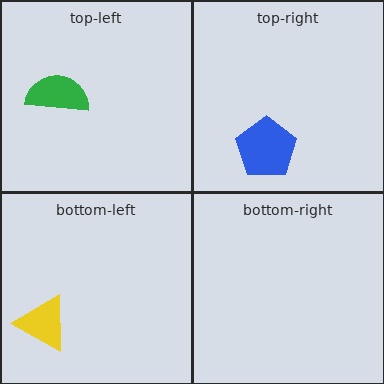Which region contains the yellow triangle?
The bottom-left region.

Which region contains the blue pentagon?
The top-right region.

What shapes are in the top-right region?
The blue pentagon.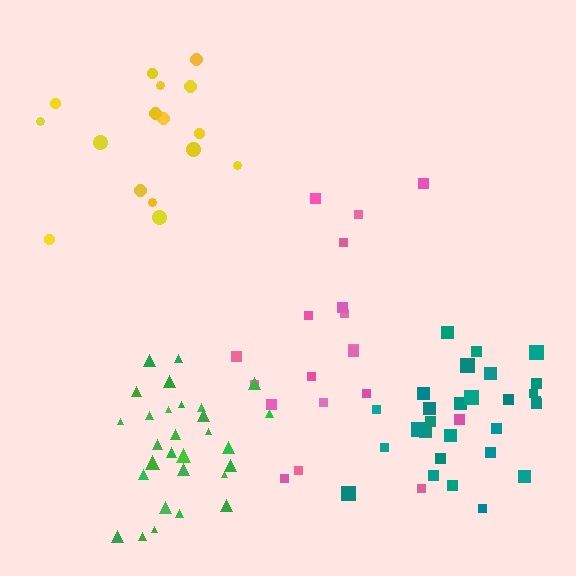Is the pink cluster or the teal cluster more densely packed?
Teal.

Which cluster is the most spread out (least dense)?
Pink.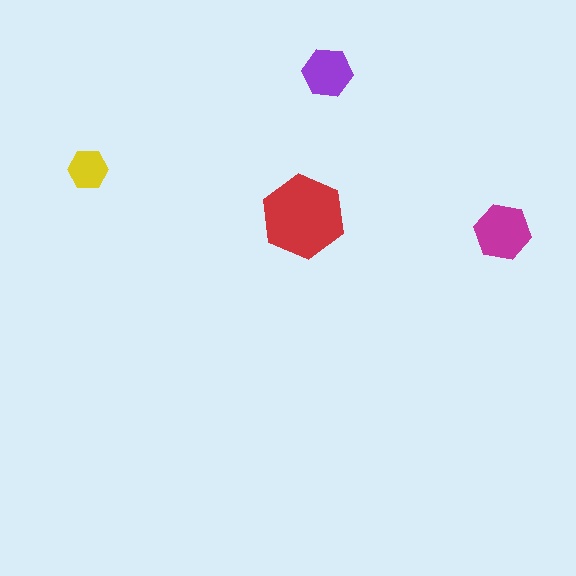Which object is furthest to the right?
The magenta hexagon is rightmost.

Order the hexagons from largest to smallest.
the red one, the magenta one, the purple one, the yellow one.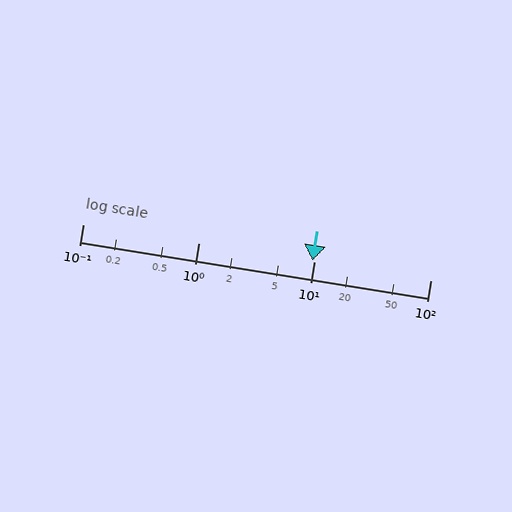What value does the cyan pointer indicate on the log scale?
The pointer indicates approximately 9.6.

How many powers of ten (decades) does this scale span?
The scale spans 3 decades, from 0.1 to 100.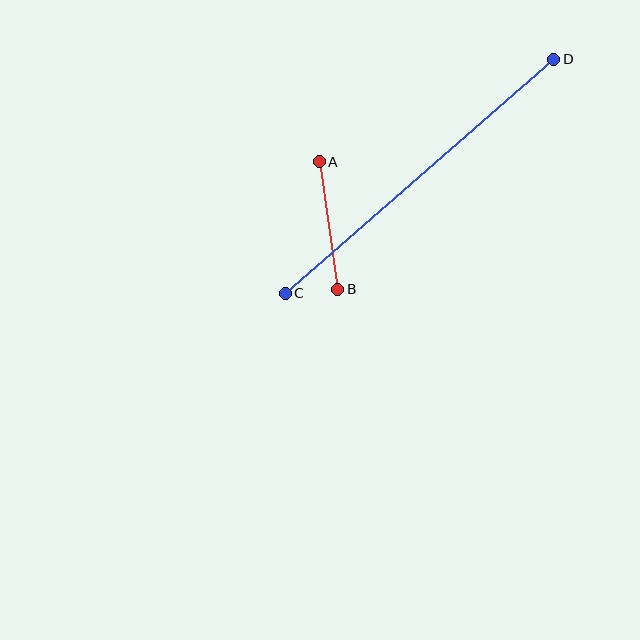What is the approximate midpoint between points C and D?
The midpoint is at approximately (419, 176) pixels.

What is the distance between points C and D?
The distance is approximately 356 pixels.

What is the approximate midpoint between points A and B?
The midpoint is at approximately (328, 225) pixels.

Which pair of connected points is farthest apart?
Points C and D are farthest apart.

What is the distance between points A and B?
The distance is approximately 129 pixels.